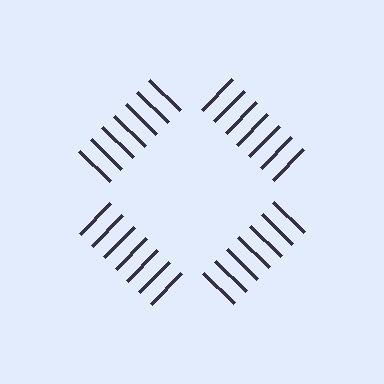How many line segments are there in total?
28 — 7 along each of the 4 edges.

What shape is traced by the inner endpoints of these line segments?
An illusory square — the line segments terminate on its edges but no continuous stroke is drawn.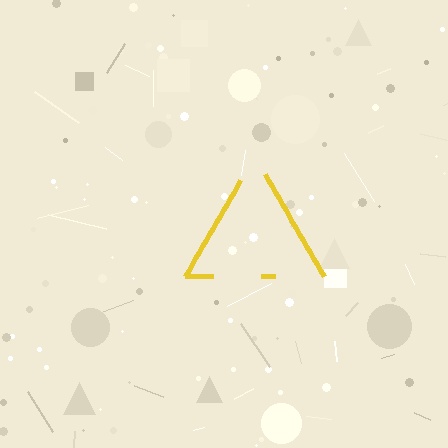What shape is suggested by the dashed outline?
The dashed outline suggests a triangle.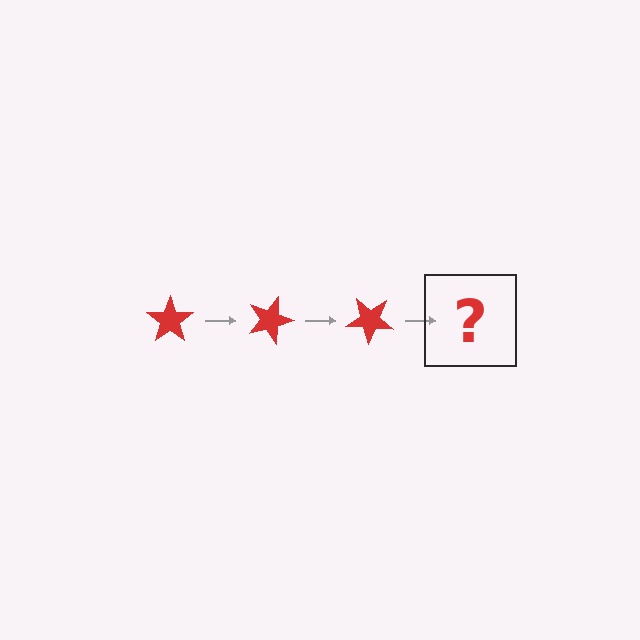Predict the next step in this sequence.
The next step is a red star rotated 60 degrees.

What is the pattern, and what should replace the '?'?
The pattern is that the star rotates 20 degrees each step. The '?' should be a red star rotated 60 degrees.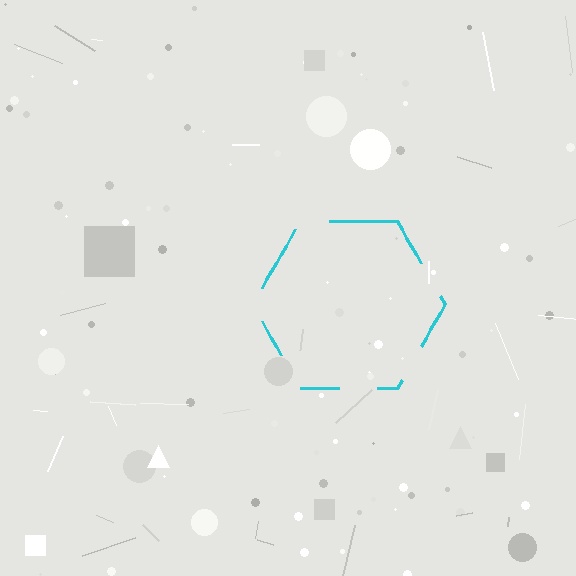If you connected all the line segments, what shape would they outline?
They would outline a hexagon.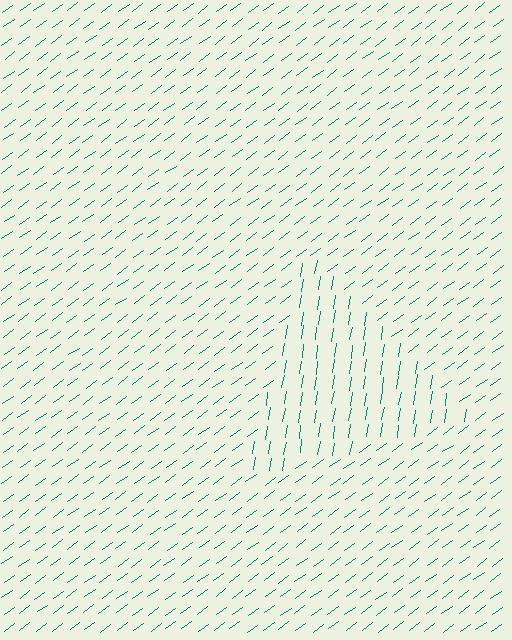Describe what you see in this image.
The image is filled with small teal line segments. A triangle region in the image has lines oriented differently from the surrounding lines, creating a visible texture boundary.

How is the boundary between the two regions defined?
The boundary is defined purely by a change in line orientation (approximately 45 degrees difference). All lines are the same color and thickness.